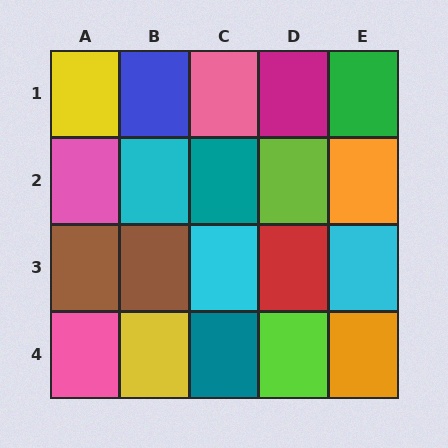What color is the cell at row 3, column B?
Brown.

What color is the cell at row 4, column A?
Pink.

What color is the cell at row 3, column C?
Cyan.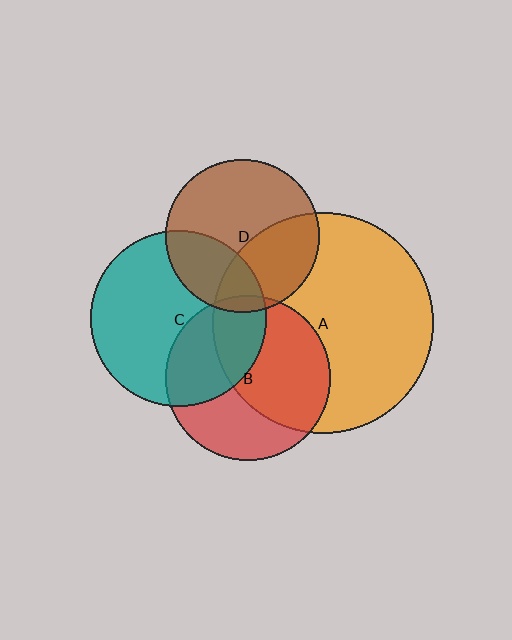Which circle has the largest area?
Circle A (orange).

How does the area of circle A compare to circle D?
Approximately 2.1 times.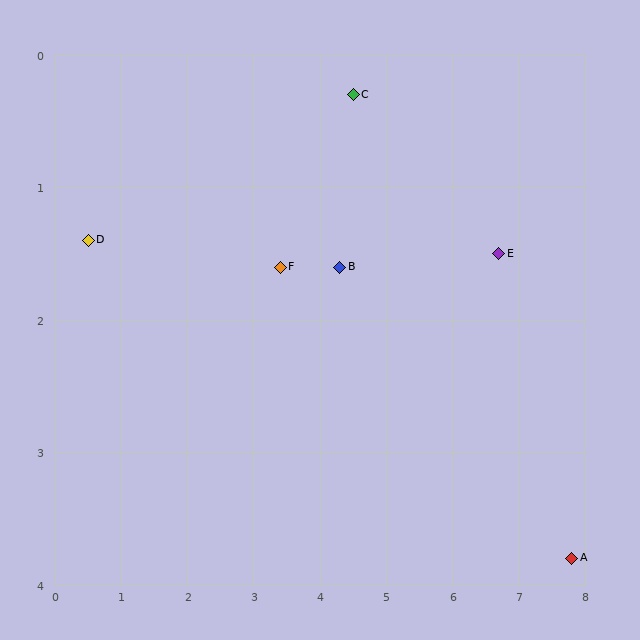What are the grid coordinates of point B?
Point B is at approximately (4.3, 1.6).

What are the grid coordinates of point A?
Point A is at approximately (7.8, 3.8).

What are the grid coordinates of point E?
Point E is at approximately (6.7, 1.5).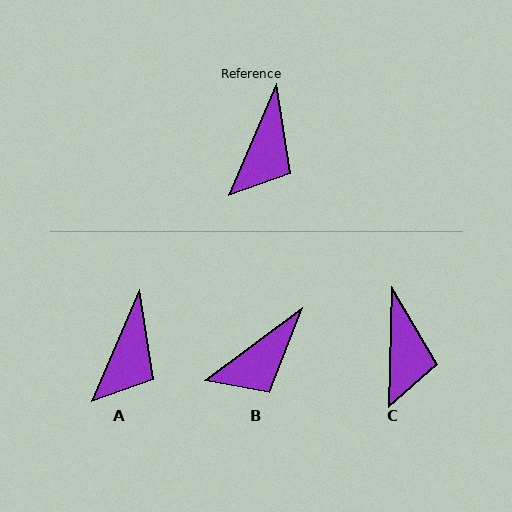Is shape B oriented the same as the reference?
No, it is off by about 30 degrees.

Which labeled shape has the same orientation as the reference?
A.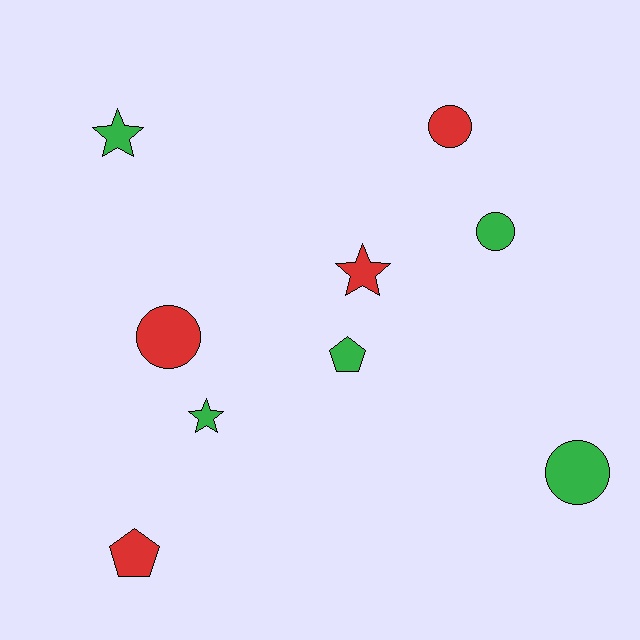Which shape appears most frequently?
Circle, with 4 objects.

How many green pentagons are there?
There is 1 green pentagon.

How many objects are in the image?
There are 9 objects.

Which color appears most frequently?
Green, with 5 objects.